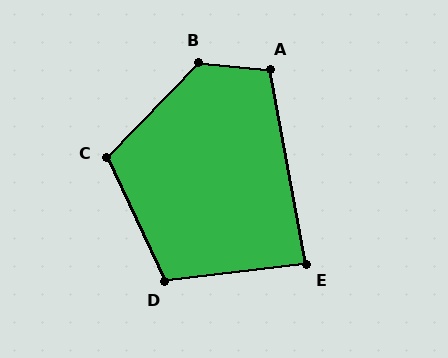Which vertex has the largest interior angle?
B, at approximately 128 degrees.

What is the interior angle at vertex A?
Approximately 106 degrees (obtuse).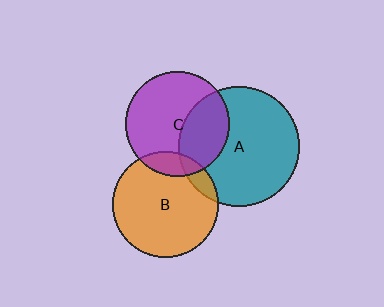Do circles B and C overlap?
Yes.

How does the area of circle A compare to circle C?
Approximately 1.3 times.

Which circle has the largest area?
Circle A (teal).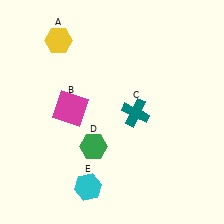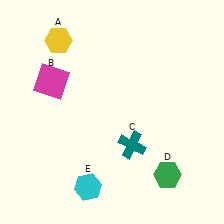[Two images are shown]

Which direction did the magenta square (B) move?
The magenta square (B) moved up.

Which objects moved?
The objects that moved are: the magenta square (B), the teal cross (C), the green hexagon (D).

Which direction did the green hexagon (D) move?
The green hexagon (D) moved right.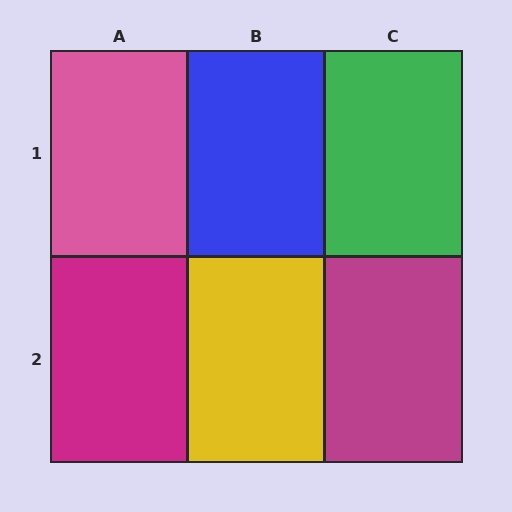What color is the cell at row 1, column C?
Green.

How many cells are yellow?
1 cell is yellow.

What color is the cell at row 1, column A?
Pink.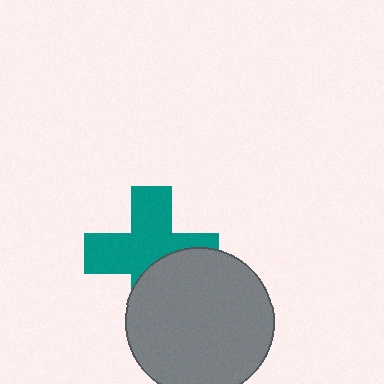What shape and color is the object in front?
The object in front is a gray circle.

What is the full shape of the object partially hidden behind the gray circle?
The partially hidden object is a teal cross.